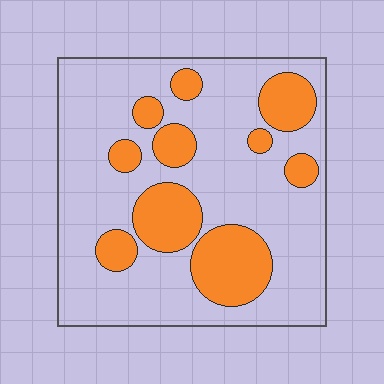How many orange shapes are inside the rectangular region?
10.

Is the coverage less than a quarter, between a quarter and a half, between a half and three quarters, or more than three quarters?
Between a quarter and a half.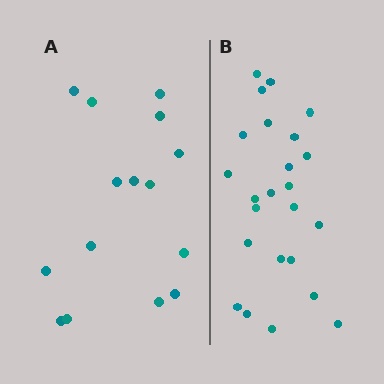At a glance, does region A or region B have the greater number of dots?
Region B (the right region) has more dots.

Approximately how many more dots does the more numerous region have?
Region B has roughly 8 or so more dots than region A.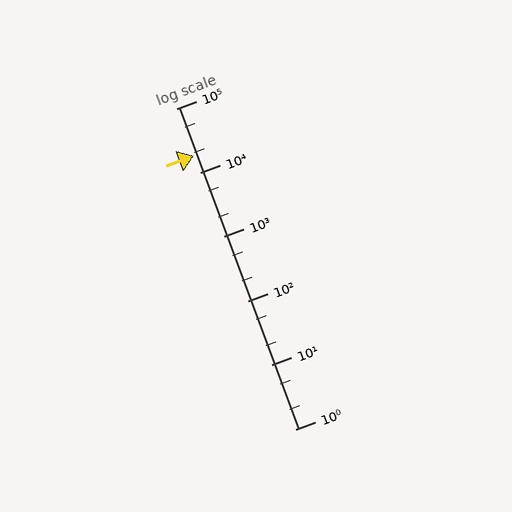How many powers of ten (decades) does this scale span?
The scale spans 5 decades, from 1 to 100000.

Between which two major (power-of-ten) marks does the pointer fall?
The pointer is between 10000 and 100000.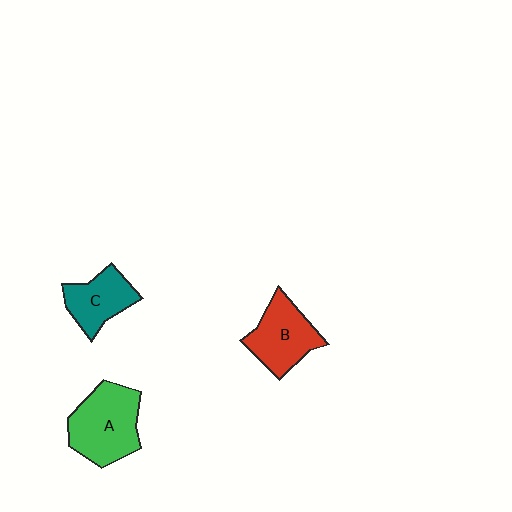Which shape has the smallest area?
Shape C (teal).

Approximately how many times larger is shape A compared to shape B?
Approximately 1.2 times.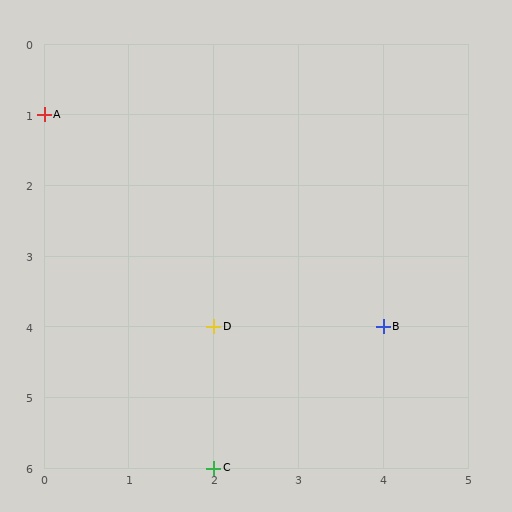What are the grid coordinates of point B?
Point B is at grid coordinates (4, 4).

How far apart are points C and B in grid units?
Points C and B are 2 columns and 2 rows apart (about 2.8 grid units diagonally).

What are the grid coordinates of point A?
Point A is at grid coordinates (0, 1).